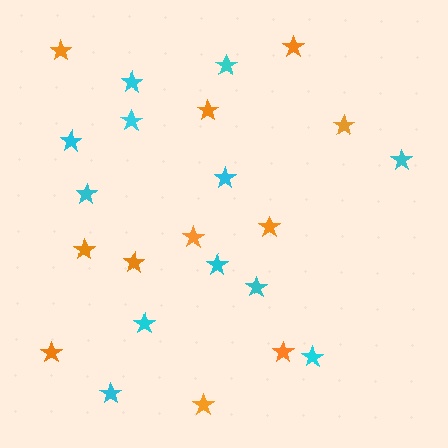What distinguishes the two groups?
There are 2 groups: one group of orange stars (11) and one group of cyan stars (12).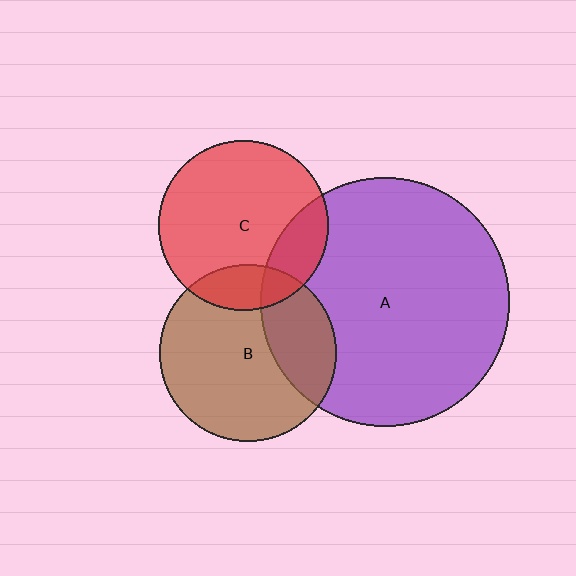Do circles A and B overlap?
Yes.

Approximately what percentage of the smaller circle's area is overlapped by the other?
Approximately 30%.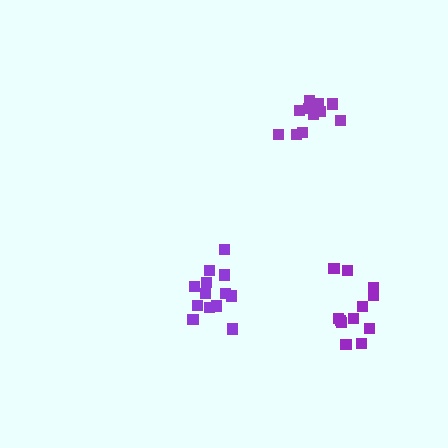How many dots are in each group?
Group 1: 13 dots, Group 2: 12 dots, Group 3: 11 dots (36 total).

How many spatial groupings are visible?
There are 3 spatial groupings.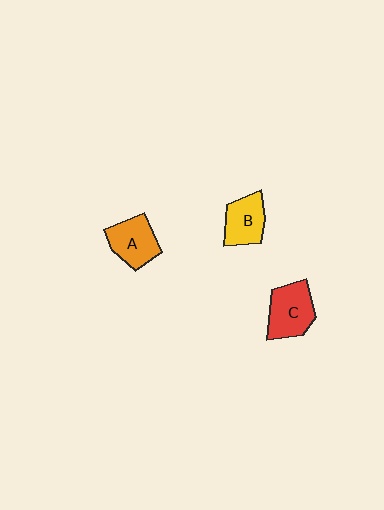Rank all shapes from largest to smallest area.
From largest to smallest: C (red), A (orange), B (yellow).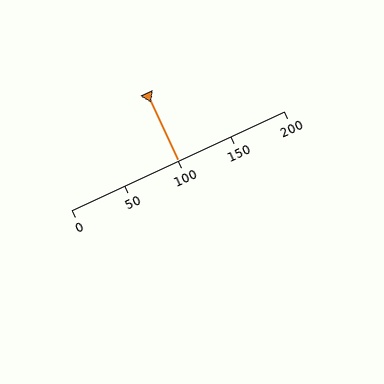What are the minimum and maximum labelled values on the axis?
The axis runs from 0 to 200.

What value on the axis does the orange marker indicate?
The marker indicates approximately 100.